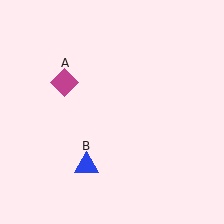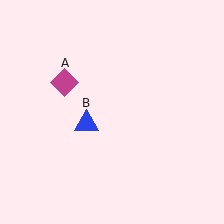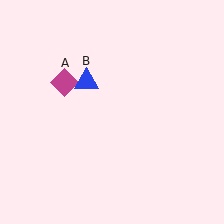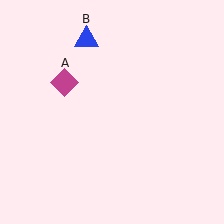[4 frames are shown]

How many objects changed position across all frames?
1 object changed position: blue triangle (object B).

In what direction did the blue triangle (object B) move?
The blue triangle (object B) moved up.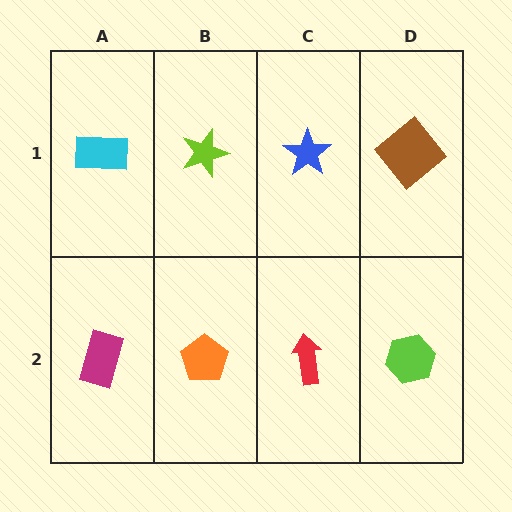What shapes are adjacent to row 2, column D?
A brown diamond (row 1, column D), a red arrow (row 2, column C).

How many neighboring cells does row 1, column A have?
2.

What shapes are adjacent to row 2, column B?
A lime star (row 1, column B), a magenta rectangle (row 2, column A), a red arrow (row 2, column C).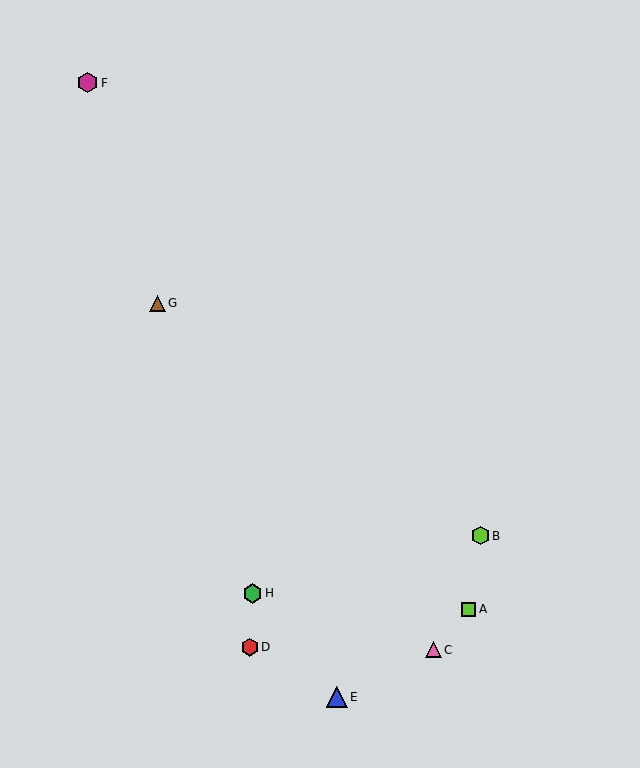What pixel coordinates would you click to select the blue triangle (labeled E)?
Click at (337, 697) to select the blue triangle E.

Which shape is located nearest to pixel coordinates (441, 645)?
The pink triangle (labeled C) at (433, 650) is nearest to that location.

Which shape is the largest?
The blue triangle (labeled E) is the largest.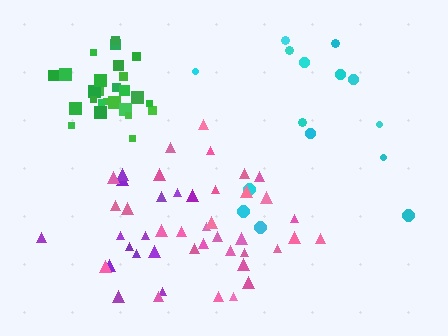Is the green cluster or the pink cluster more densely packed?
Green.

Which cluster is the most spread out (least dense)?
Cyan.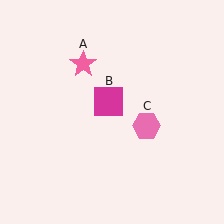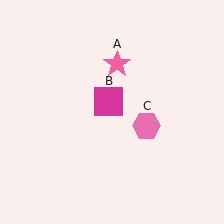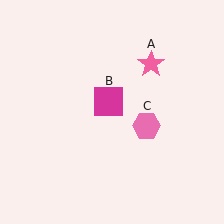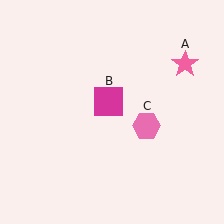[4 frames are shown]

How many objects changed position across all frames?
1 object changed position: pink star (object A).